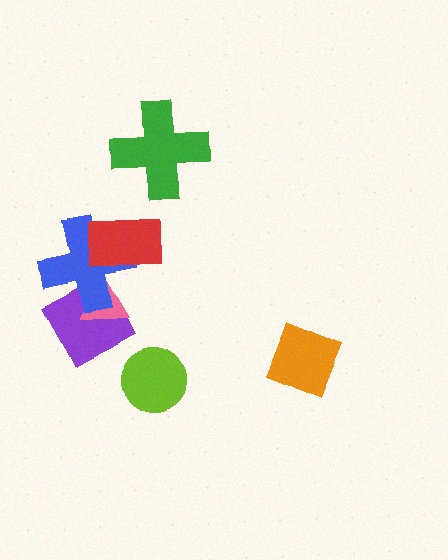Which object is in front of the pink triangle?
The blue cross is in front of the pink triangle.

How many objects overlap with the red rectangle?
1 object overlaps with the red rectangle.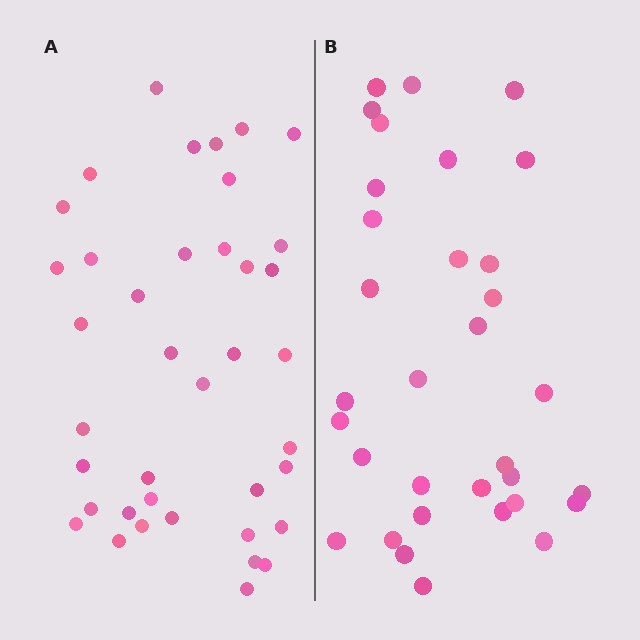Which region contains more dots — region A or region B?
Region A (the left region) has more dots.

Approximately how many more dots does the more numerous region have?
Region A has about 6 more dots than region B.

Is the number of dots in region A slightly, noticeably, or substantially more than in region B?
Region A has only slightly more — the two regions are fairly close. The ratio is roughly 1.2 to 1.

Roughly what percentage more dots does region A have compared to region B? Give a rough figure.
About 20% more.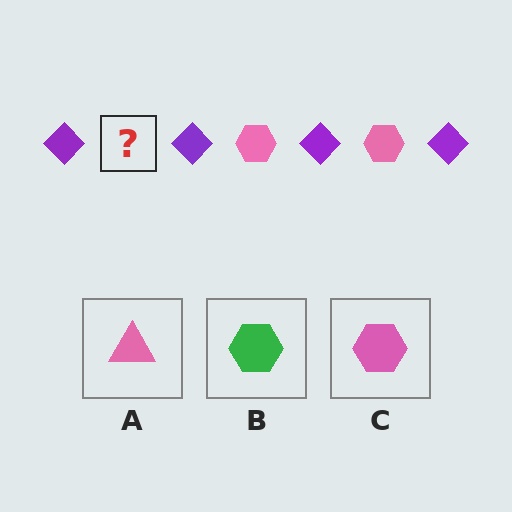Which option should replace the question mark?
Option C.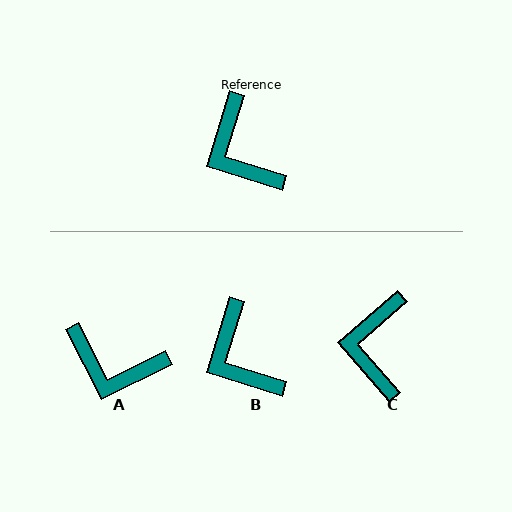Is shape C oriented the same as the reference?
No, it is off by about 32 degrees.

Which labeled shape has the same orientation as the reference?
B.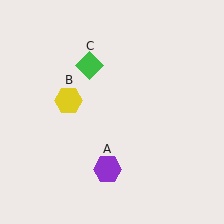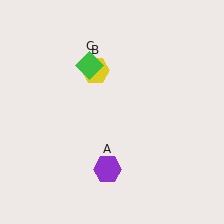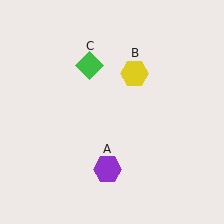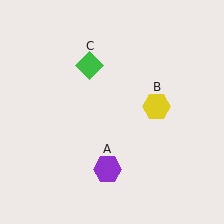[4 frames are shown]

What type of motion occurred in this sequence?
The yellow hexagon (object B) rotated clockwise around the center of the scene.